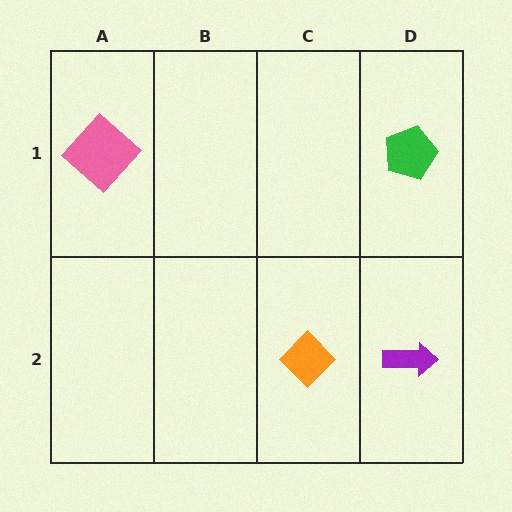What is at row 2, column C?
An orange diamond.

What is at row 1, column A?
A pink diamond.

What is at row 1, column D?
A green pentagon.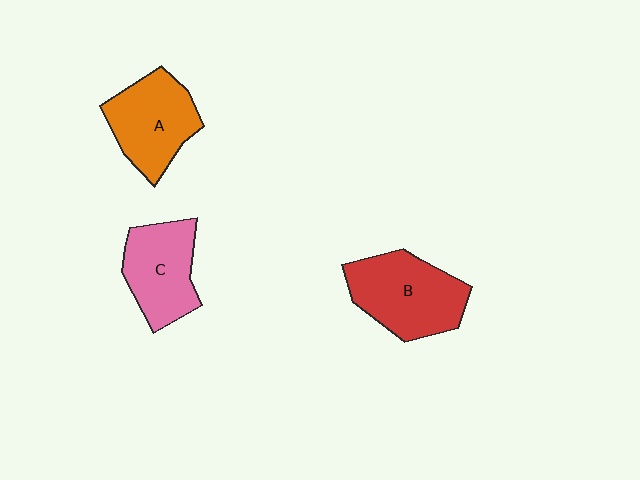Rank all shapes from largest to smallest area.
From largest to smallest: B (red), A (orange), C (pink).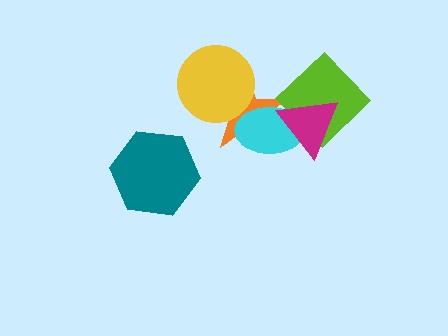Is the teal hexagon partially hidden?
No, no other shape covers it.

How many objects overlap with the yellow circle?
1 object overlaps with the yellow circle.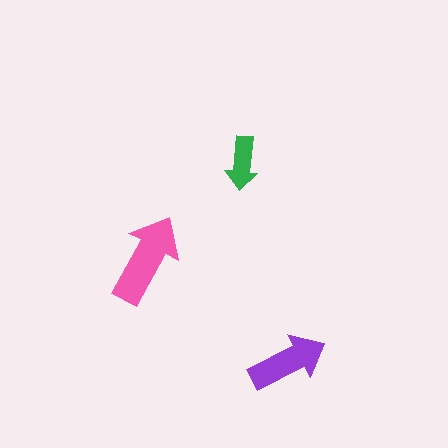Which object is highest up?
The green arrow is topmost.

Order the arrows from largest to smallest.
the pink one, the purple one, the green one.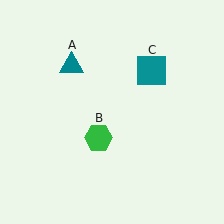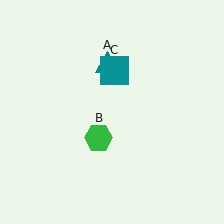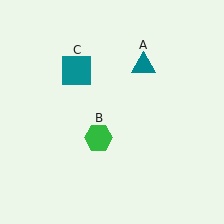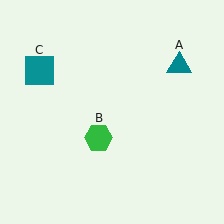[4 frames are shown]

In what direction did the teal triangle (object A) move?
The teal triangle (object A) moved right.